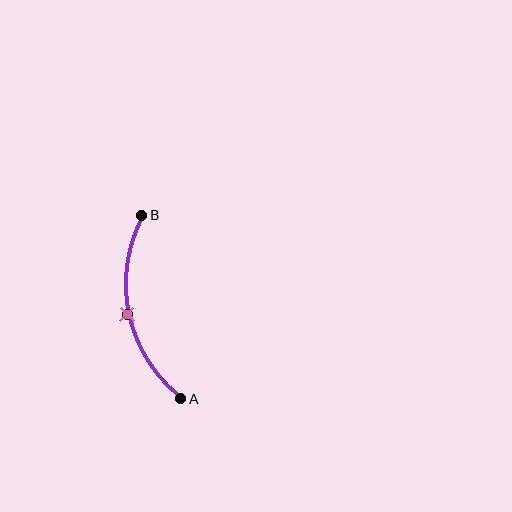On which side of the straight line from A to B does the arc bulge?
The arc bulges to the left of the straight line connecting A and B.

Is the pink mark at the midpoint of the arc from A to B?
Yes. The pink mark lies on the arc at equal arc-length from both A and B — it is the arc midpoint.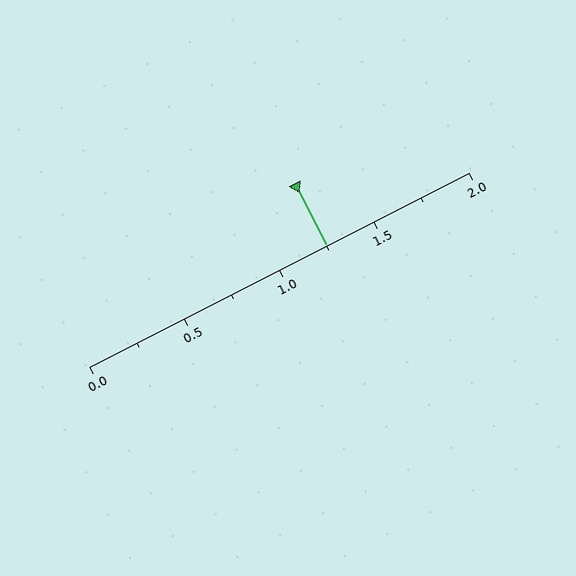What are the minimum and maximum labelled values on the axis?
The axis runs from 0.0 to 2.0.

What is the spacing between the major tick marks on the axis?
The major ticks are spaced 0.5 apart.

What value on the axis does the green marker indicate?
The marker indicates approximately 1.25.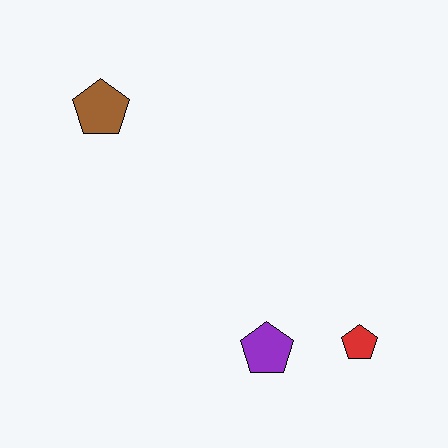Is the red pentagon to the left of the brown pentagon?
No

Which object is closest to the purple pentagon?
The red pentagon is closest to the purple pentagon.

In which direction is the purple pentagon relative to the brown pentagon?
The purple pentagon is below the brown pentagon.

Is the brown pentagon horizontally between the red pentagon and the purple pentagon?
No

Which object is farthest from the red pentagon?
The brown pentagon is farthest from the red pentagon.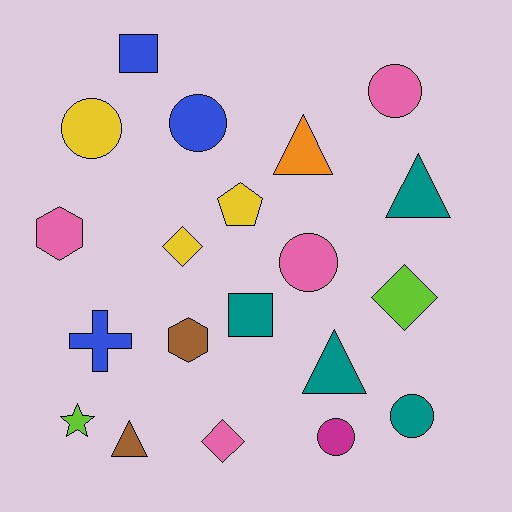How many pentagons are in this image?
There is 1 pentagon.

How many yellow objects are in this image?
There are 3 yellow objects.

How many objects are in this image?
There are 20 objects.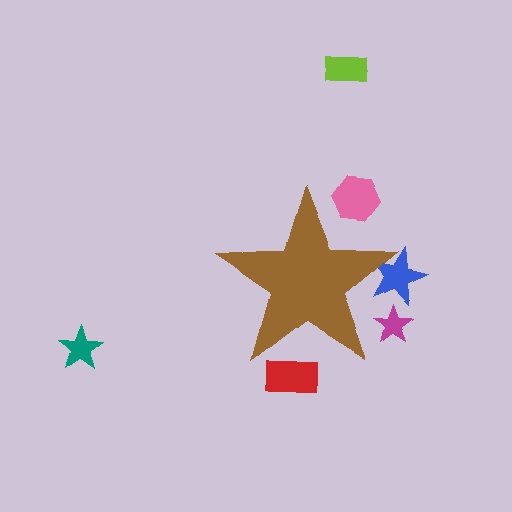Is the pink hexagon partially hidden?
Yes, the pink hexagon is partially hidden behind the brown star.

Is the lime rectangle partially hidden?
No, the lime rectangle is fully visible.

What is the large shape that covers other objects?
A brown star.